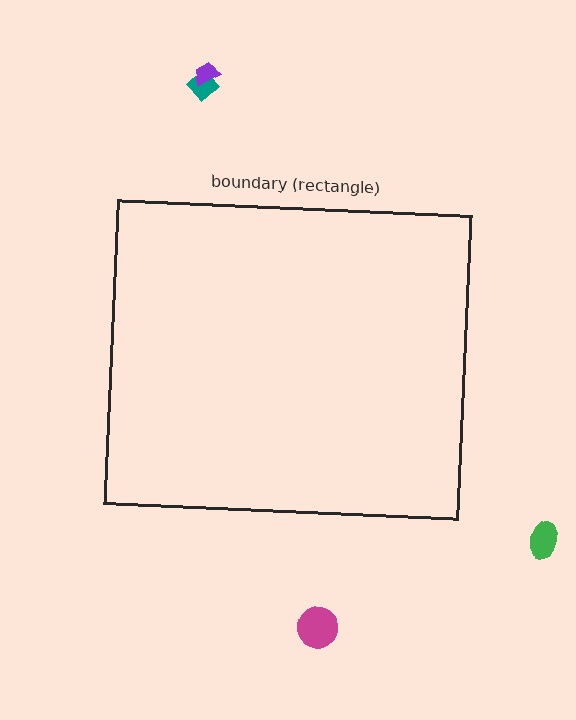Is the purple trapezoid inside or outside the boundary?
Outside.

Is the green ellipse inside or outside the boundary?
Outside.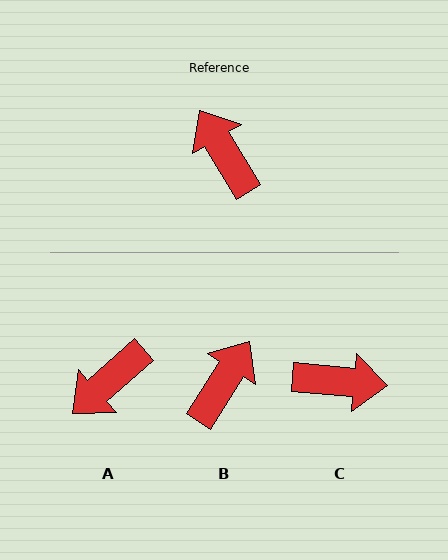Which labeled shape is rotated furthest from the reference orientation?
C, about 126 degrees away.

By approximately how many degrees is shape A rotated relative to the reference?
Approximately 101 degrees counter-clockwise.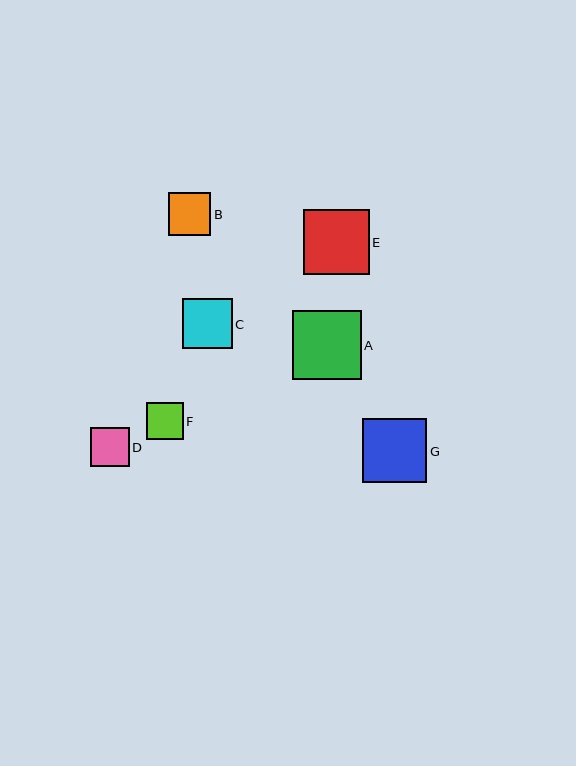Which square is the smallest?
Square F is the smallest with a size of approximately 37 pixels.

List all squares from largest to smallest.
From largest to smallest: A, E, G, C, B, D, F.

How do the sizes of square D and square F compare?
Square D and square F are approximately the same size.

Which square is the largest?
Square A is the largest with a size of approximately 68 pixels.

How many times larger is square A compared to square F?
Square A is approximately 1.8 times the size of square F.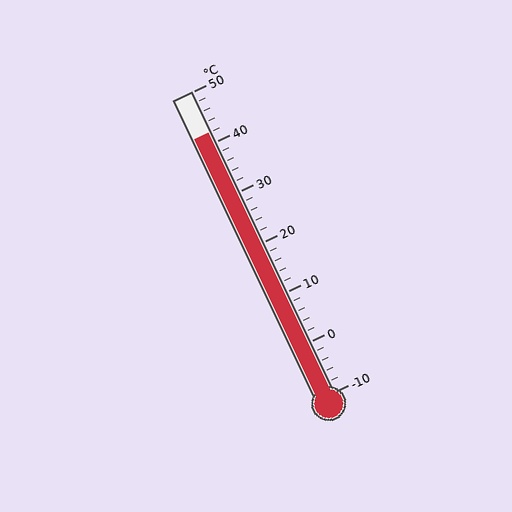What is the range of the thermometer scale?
The thermometer scale ranges from -10°C to 50°C.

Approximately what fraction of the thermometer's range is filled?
The thermometer is filled to approximately 85% of its range.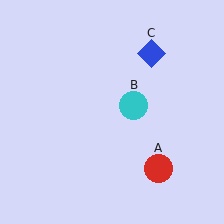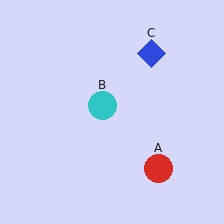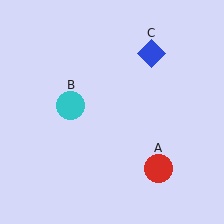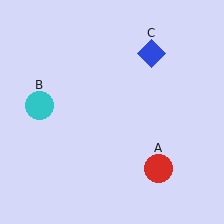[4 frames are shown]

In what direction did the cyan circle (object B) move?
The cyan circle (object B) moved left.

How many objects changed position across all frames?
1 object changed position: cyan circle (object B).